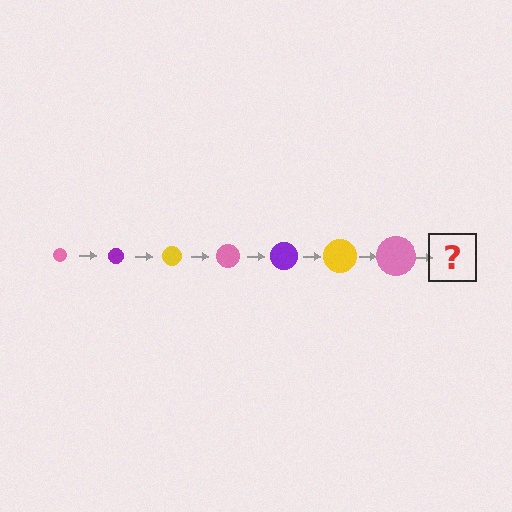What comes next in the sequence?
The next element should be a purple circle, larger than the previous one.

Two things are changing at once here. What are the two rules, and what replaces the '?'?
The two rules are that the circle grows larger each step and the color cycles through pink, purple, and yellow. The '?' should be a purple circle, larger than the previous one.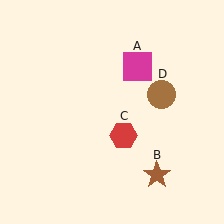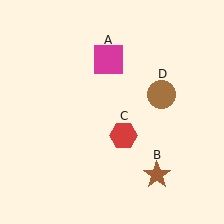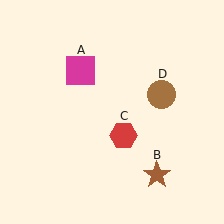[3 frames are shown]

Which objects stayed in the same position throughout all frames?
Brown star (object B) and red hexagon (object C) and brown circle (object D) remained stationary.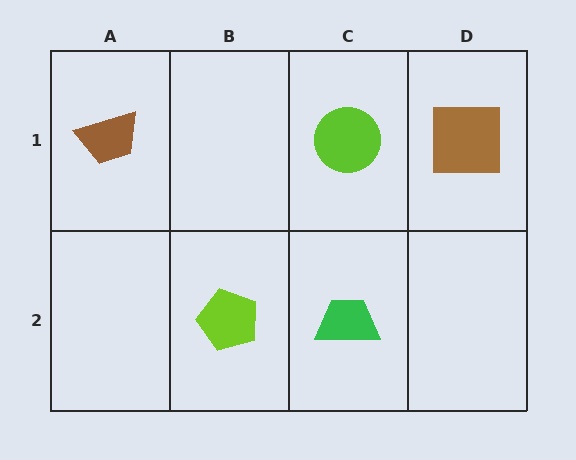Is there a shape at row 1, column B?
No, that cell is empty.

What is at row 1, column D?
A brown square.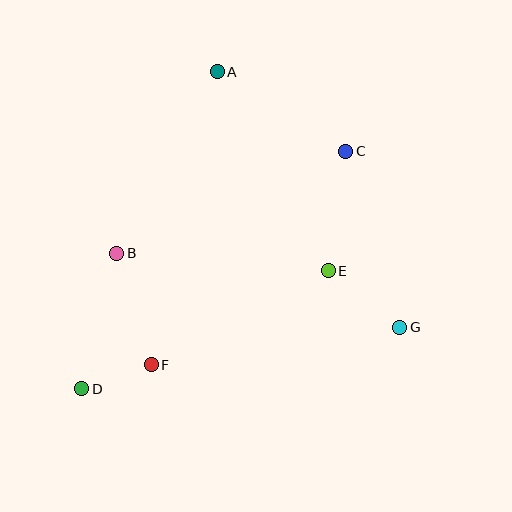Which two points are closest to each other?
Points D and F are closest to each other.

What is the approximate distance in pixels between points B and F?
The distance between B and F is approximately 117 pixels.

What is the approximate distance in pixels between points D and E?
The distance between D and E is approximately 273 pixels.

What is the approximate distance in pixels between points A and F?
The distance between A and F is approximately 300 pixels.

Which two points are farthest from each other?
Points C and D are farthest from each other.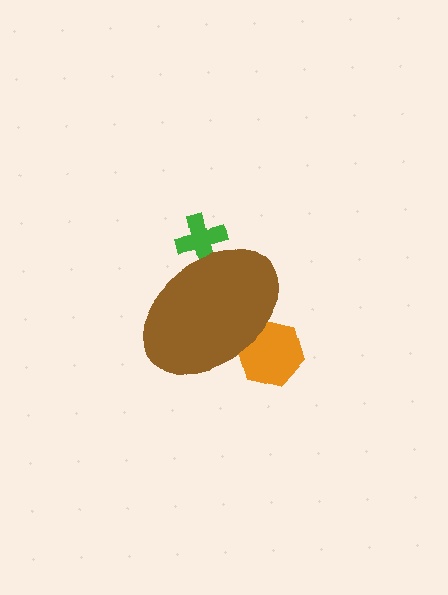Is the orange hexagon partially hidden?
Yes, the orange hexagon is partially hidden behind the brown ellipse.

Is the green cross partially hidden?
Yes, the green cross is partially hidden behind the brown ellipse.